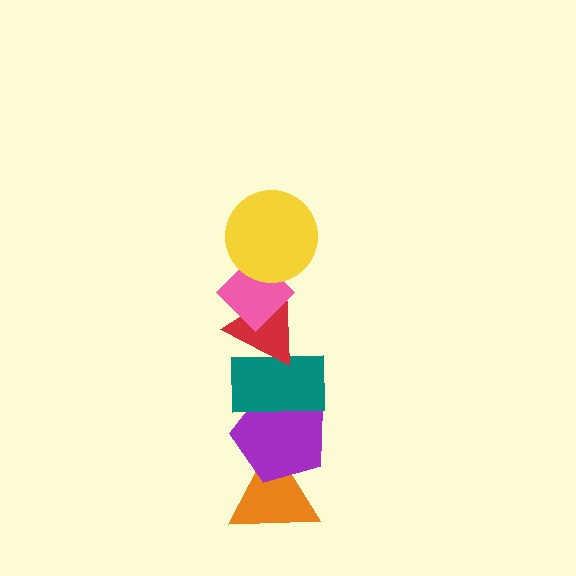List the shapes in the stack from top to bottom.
From top to bottom: the yellow circle, the pink diamond, the red triangle, the teal rectangle, the purple pentagon, the orange triangle.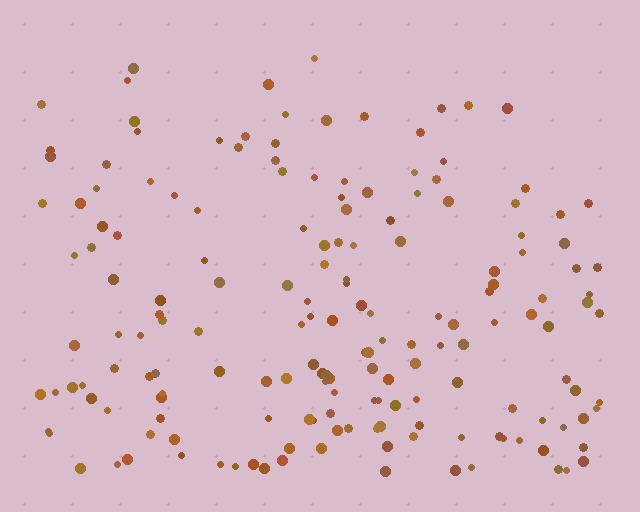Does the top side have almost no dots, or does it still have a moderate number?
Still a moderate number, just noticeably fewer than the bottom.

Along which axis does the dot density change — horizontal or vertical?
Vertical.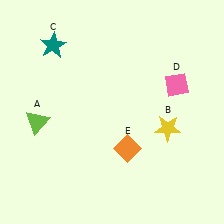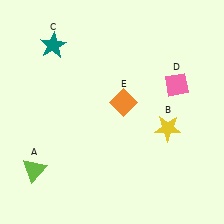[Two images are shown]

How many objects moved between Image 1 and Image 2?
2 objects moved between the two images.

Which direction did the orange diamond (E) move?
The orange diamond (E) moved up.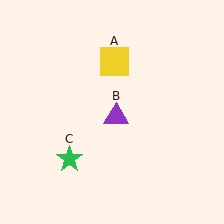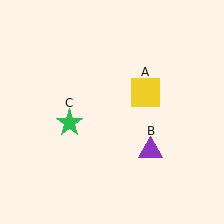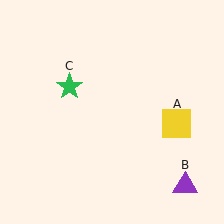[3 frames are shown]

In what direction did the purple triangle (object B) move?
The purple triangle (object B) moved down and to the right.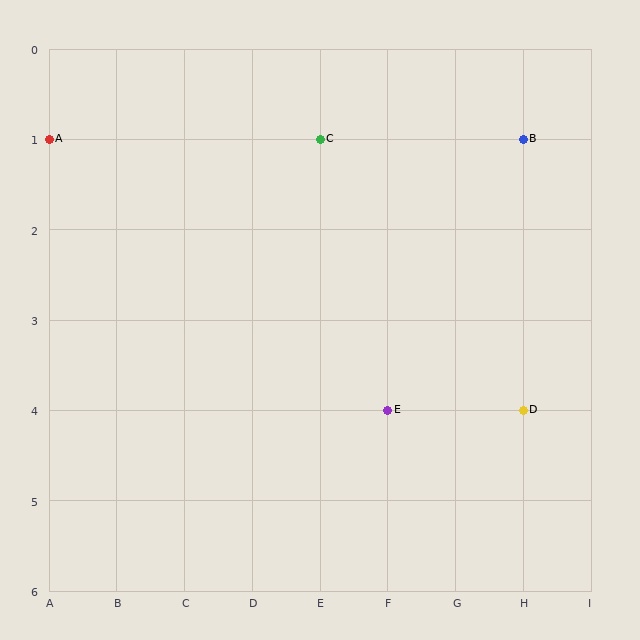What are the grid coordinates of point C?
Point C is at grid coordinates (E, 1).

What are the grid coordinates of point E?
Point E is at grid coordinates (F, 4).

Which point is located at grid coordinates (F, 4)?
Point E is at (F, 4).